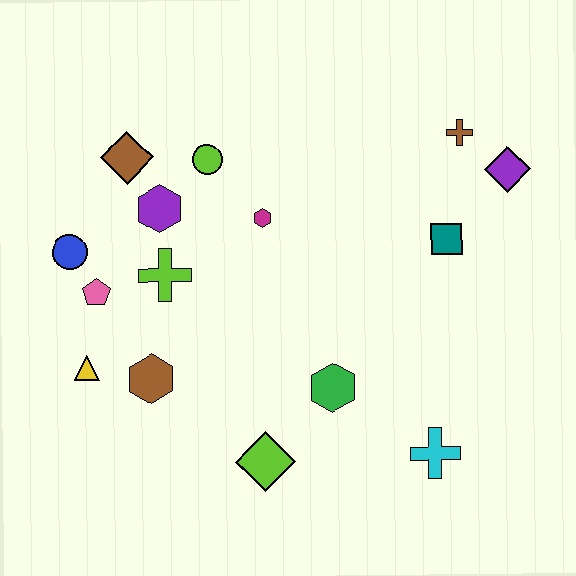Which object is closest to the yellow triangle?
The brown hexagon is closest to the yellow triangle.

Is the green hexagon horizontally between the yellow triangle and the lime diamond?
No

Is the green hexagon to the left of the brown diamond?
No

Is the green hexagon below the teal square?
Yes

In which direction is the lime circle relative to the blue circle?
The lime circle is to the right of the blue circle.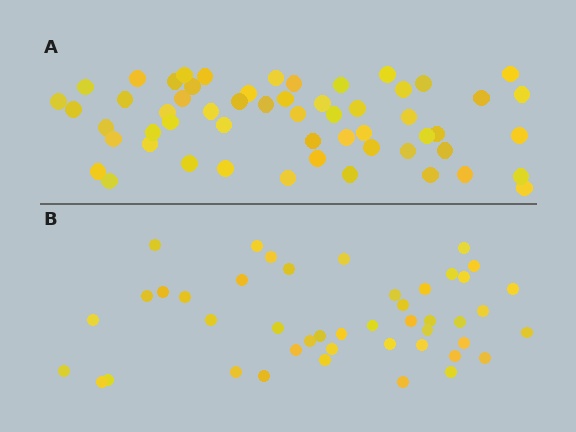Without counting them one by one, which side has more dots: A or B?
Region A (the top region) has more dots.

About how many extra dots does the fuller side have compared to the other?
Region A has roughly 12 or so more dots than region B.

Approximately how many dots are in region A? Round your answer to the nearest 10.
About 60 dots. (The exact count is 56, which rounds to 60.)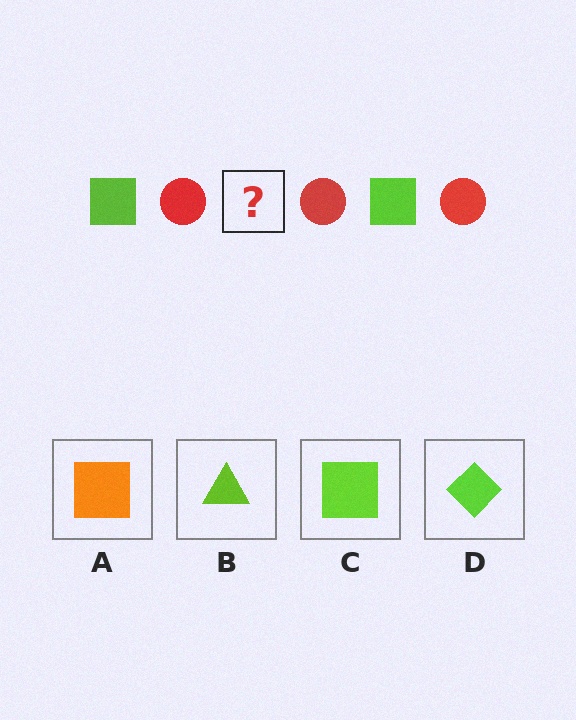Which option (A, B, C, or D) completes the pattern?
C.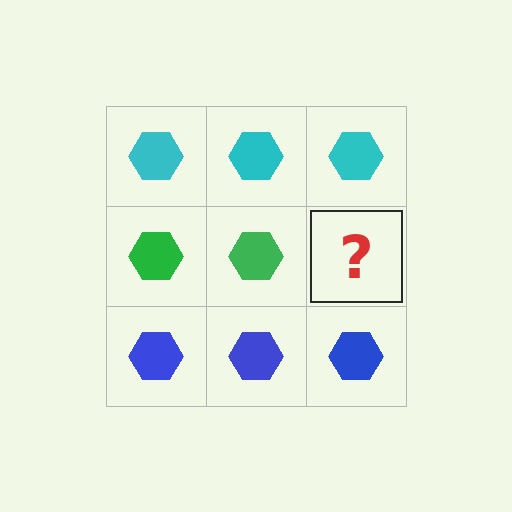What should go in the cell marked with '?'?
The missing cell should contain a green hexagon.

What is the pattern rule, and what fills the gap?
The rule is that each row has a consistent color. The gap should be filled with a green hexagon.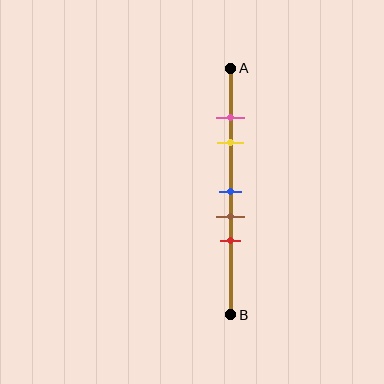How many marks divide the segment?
There are 5 marks dividing the segment.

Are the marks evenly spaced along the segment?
No, the marks are not evenly spaced.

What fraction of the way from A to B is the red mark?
The red mark is approximately 70% (0.7) of the way from A to B.